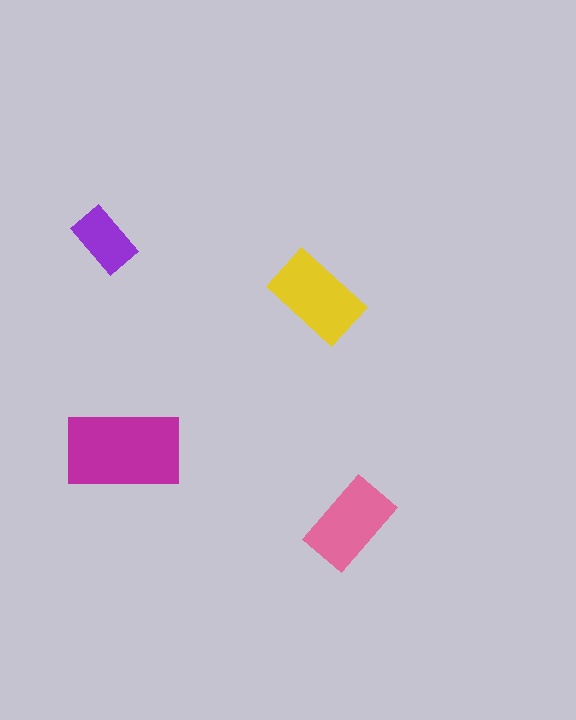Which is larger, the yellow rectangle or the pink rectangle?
The yellow one.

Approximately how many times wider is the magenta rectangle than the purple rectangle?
About 2 times wider.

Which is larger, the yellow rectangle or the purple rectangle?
The yellow one.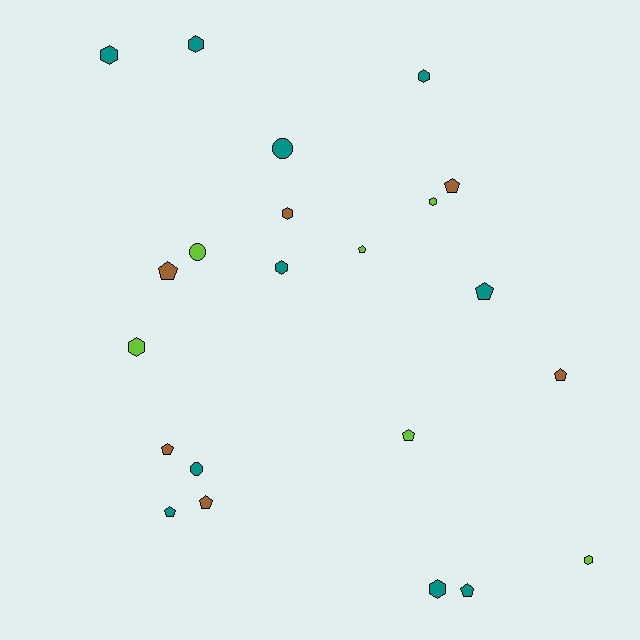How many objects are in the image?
There are 22 objects.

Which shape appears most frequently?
Pentagon, with 10 objects.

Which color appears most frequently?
Teal, with 10 objects.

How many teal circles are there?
There are 2 teal circles.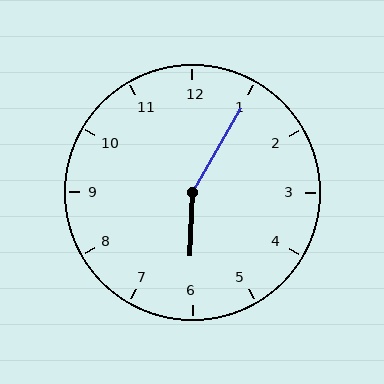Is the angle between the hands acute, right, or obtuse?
It is obtuse.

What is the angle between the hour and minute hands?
Approximately 152 degrees.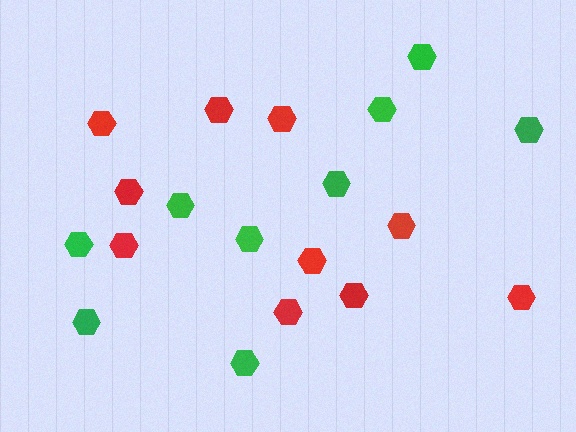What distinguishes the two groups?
There are 2 groups: one group of red hexagons (10) and one group of green hexagons (9).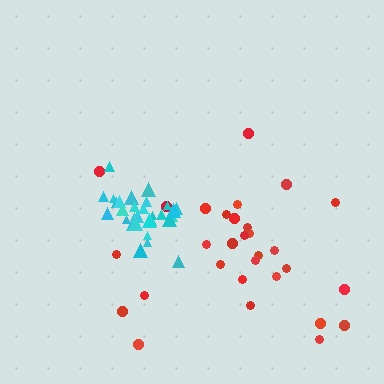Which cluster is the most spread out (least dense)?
Red.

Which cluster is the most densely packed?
Cyan.